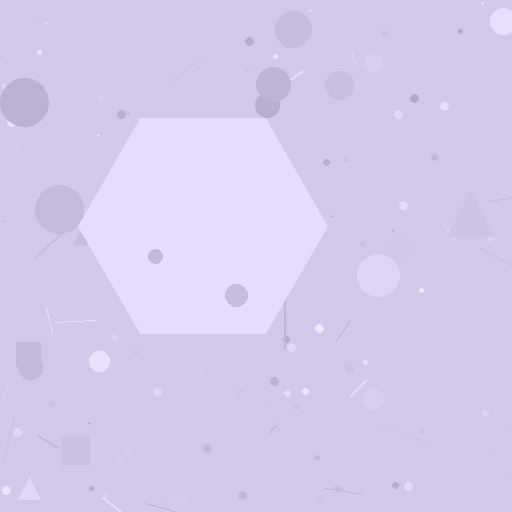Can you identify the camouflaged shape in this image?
The camouflaged shape is a hexagon.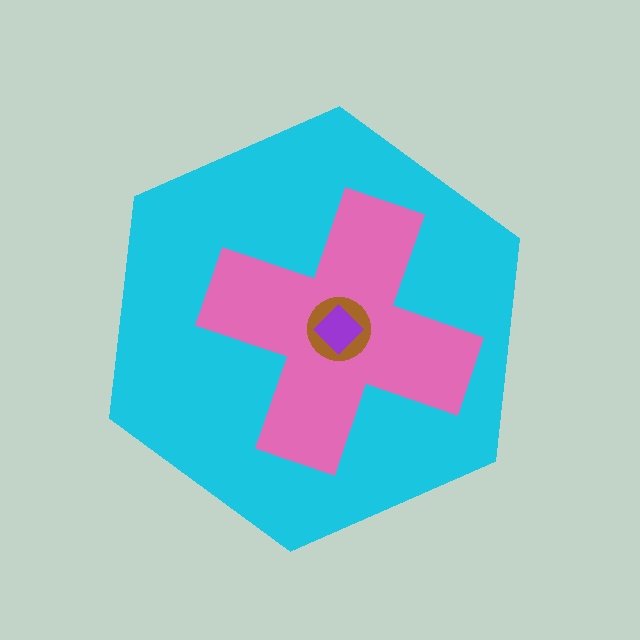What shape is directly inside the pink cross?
The brown circle.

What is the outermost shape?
The cyan hexagon.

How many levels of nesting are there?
4.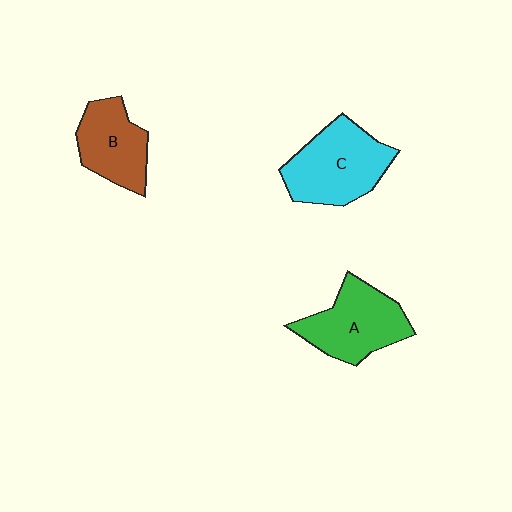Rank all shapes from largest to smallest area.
From largest to smallest: C (cyan), A (green), B (brown).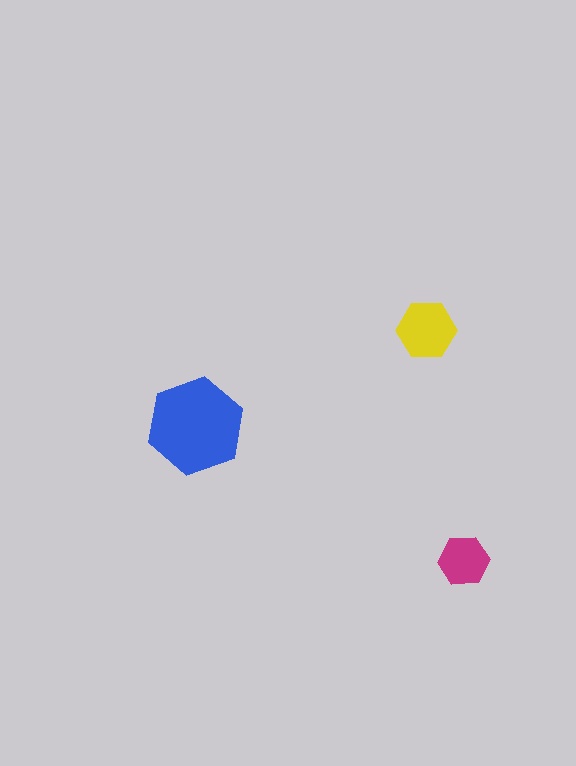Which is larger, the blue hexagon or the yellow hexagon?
The blue one.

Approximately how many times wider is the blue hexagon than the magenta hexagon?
About 2 times wider.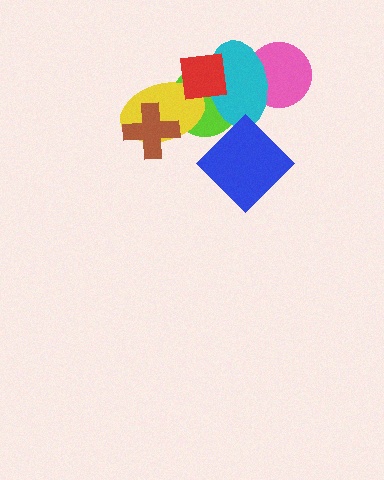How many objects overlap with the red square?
3 objects overlap with the red square.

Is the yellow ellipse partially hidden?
Yes, it is partially covered by another shape.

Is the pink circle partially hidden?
Yes, it is partially covered by another shape.